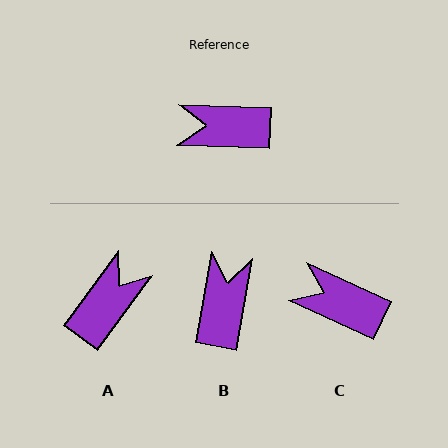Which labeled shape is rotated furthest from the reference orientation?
A, about 125 degrees away.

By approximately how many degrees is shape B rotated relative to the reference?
Approximately 98 degrees clockwise.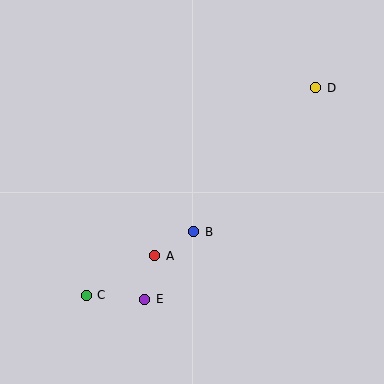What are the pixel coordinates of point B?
Point B is at (194, 232).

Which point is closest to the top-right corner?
Point D is closest to the top-right corner.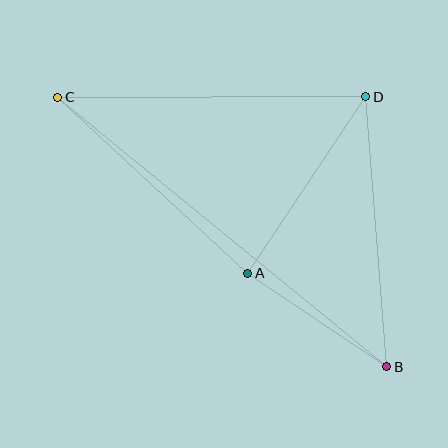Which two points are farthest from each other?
Points B and C are farthest from each other.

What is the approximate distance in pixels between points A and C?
The distance between A and C is approximately 259 pixels.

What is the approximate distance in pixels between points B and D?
The distance between B and D is approximately 270 pixels.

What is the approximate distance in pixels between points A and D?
The distance between A and D is approximately 212 pixels.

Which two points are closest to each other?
Points A and B are closest to each other.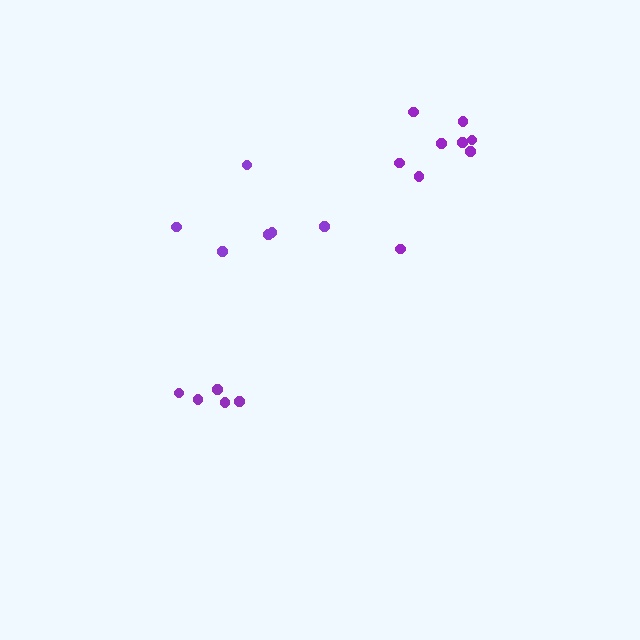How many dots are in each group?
Group 1: 5 dots, Group 2: 6 dots, Group 3: 9 dots (20 total).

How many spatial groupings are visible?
There are 3 spatial groupings.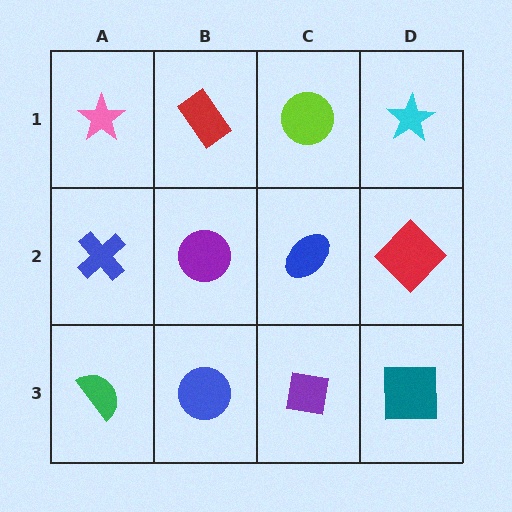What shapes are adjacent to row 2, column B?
A red rectangle (row 1, column B), a blue circle (row 3, column B), a blue cross (row 2, column A), a blue ellipse (row 2, column C).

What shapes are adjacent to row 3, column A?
A blue cross (row 2, column A), a blue circle (row 3, column B).